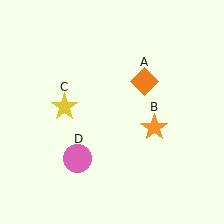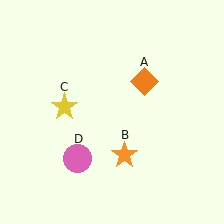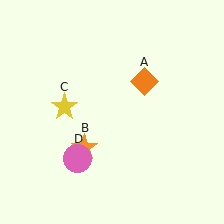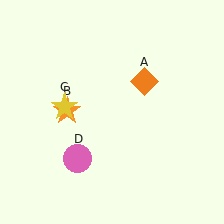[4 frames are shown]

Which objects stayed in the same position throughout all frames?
Orange diamond (object A) and yellow star (object C) and pink circle (object D) remained stationary.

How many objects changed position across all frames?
1 object changed position: orange star (object B).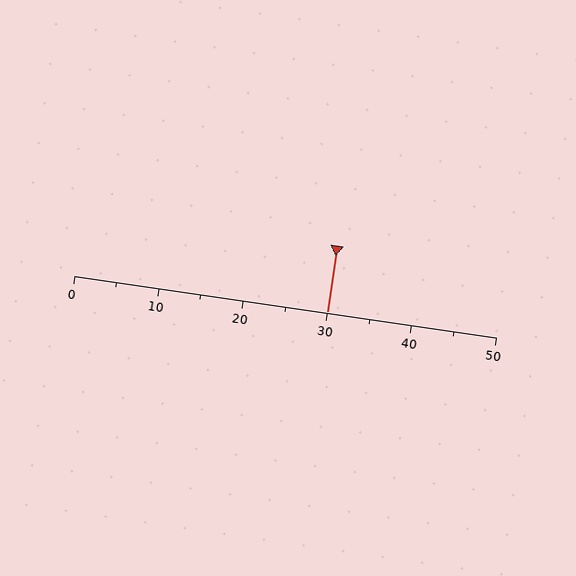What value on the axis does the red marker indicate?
The marker indicates approximately 30.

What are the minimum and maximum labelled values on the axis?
The axis runs from 0 to 50.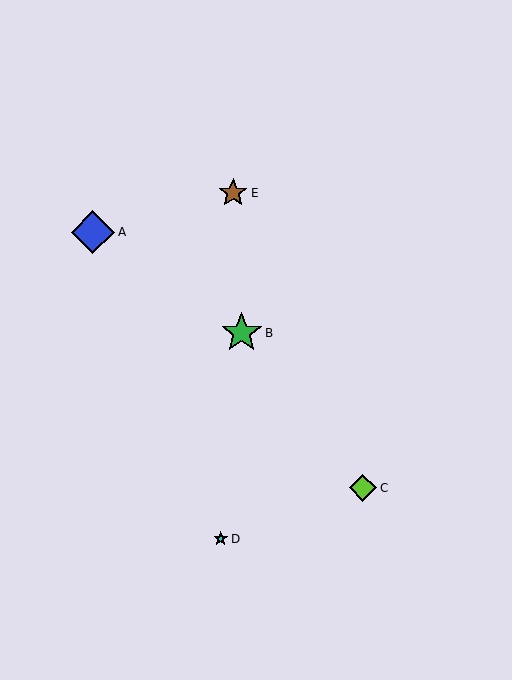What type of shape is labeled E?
Shape E is a brown star.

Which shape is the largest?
The blue diamond (labeled A) is the largest.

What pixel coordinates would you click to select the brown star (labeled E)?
Click at (233, 193) to select the brown star E.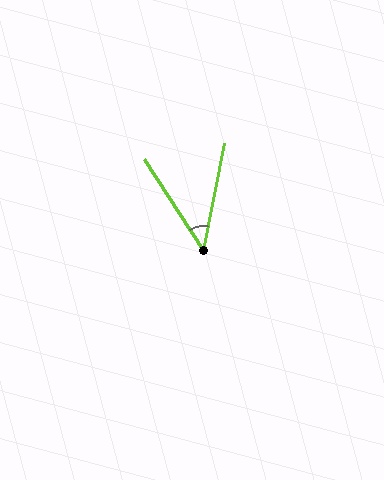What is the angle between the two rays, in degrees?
Approximately 44 degrees.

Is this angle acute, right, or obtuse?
It is acute.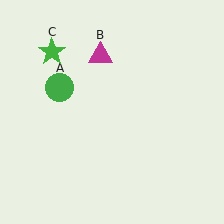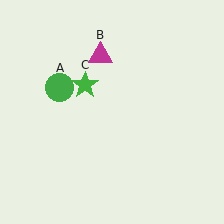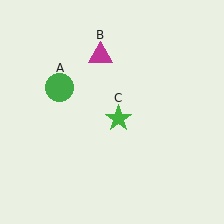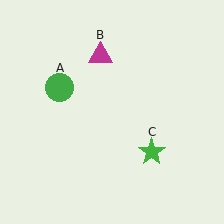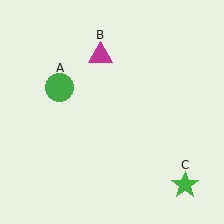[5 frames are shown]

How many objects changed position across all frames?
1 object changed position: green star (object C).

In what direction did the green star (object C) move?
The green star (object C) moved down and to the right.